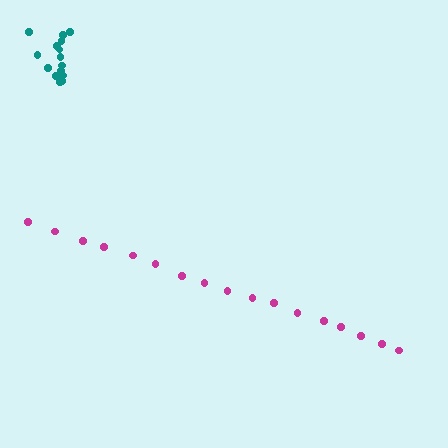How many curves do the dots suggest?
There are 2 distinct paths.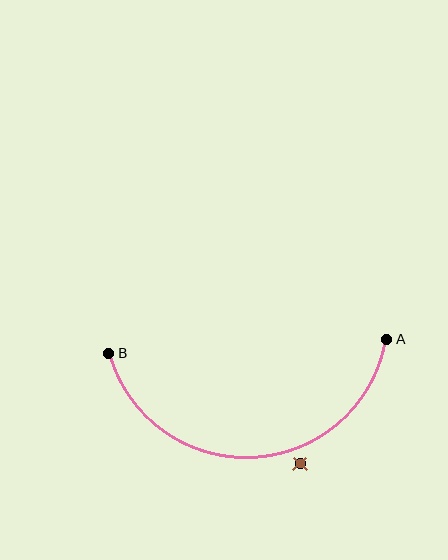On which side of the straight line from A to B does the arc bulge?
The arc bulges below the straight line connecting A and B.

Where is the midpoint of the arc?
The arc midpoint is the point on the curve farthest from the straight line joining A and B. It sits below that line.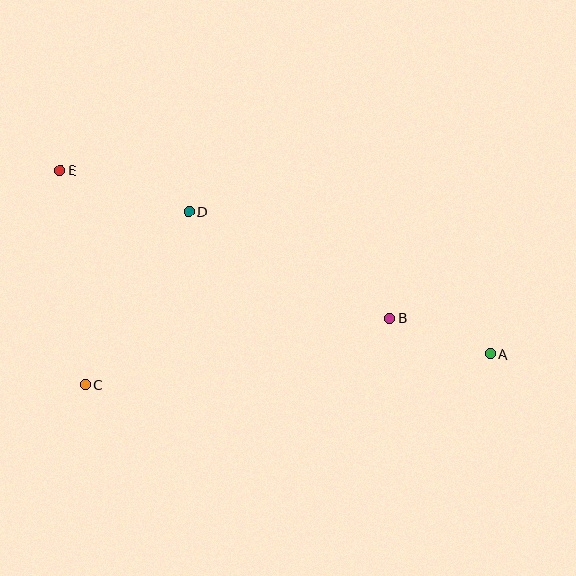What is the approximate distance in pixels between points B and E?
The distance between B and E is approximately 362 pixels.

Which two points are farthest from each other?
Points A and E are farthest from each other.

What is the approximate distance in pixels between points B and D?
The distance between B and D is approximately 228 pixels.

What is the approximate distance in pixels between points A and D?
The distance between A and D is approximately 333 pixels.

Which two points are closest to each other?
Points A and B are closest to each other.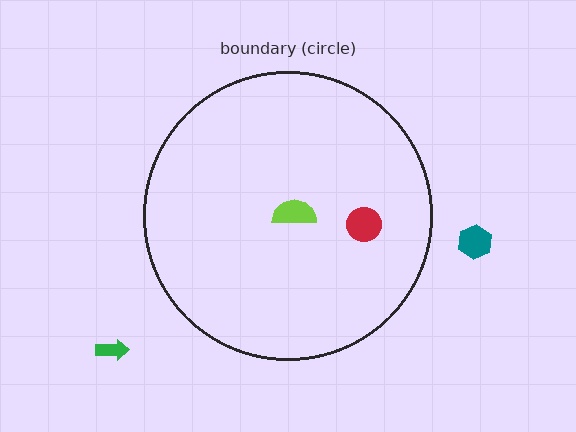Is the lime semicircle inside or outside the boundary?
Inside.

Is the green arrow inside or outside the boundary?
Outside.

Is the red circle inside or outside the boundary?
Inside.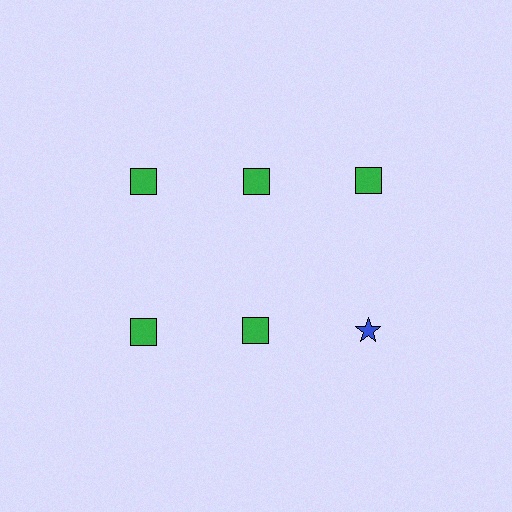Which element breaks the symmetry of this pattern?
The blue star in the second row, center column breaks the symmetry. All other shapes are green squares.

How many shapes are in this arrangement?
There are 6 shapes arranged in a grid pattern.